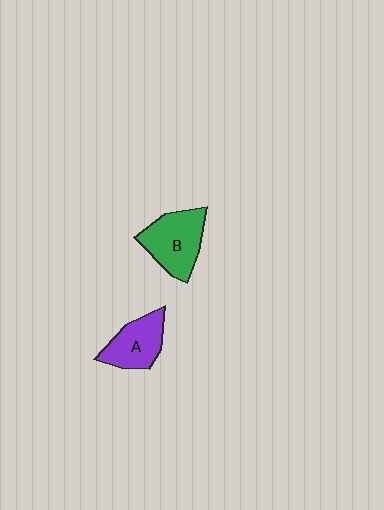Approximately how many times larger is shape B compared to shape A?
Approximately 1.3 times.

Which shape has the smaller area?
Shape A (purple).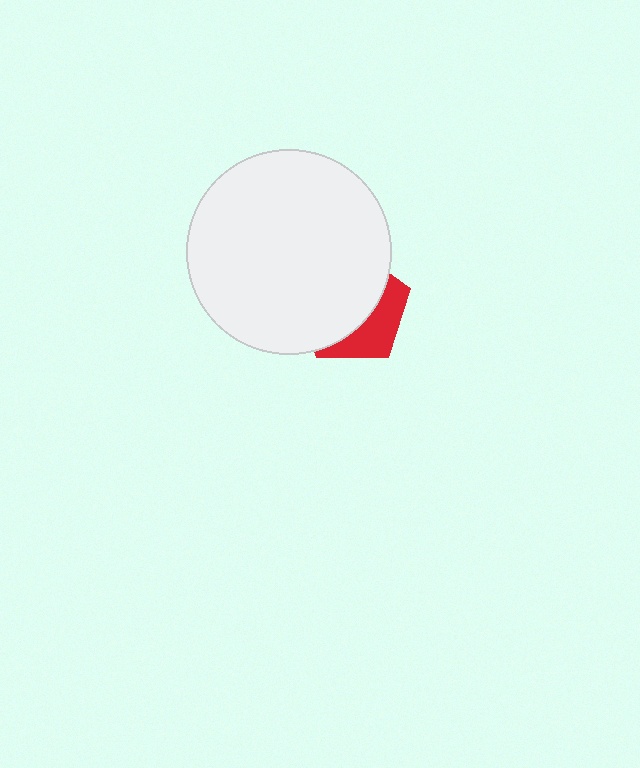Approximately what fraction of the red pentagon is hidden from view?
Roughly 66% of the red pentagon is hidden behind the white circle.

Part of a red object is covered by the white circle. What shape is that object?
It is a pentagon.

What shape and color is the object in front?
The object in front is a white circle.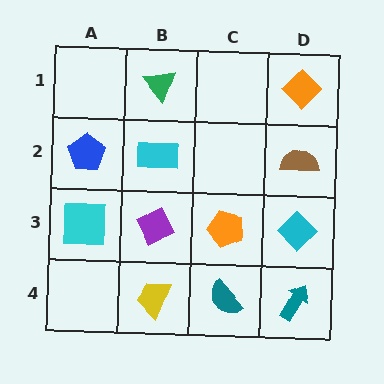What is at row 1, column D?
An orange diamond.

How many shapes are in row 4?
3 shapes.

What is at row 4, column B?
A yellow trapezoid.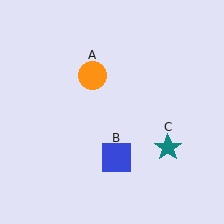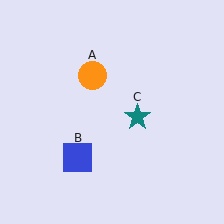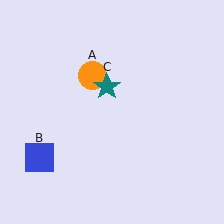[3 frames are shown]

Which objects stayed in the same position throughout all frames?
Orange circle (object A) remained stationary.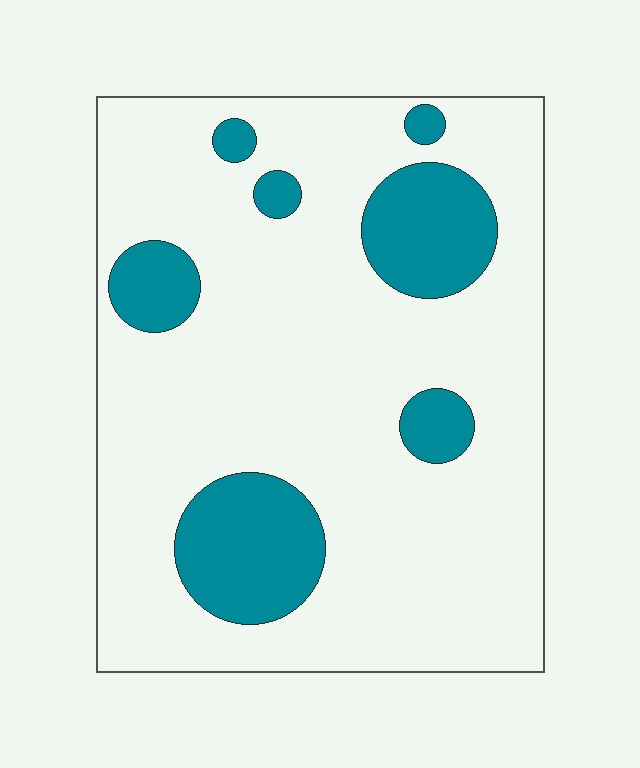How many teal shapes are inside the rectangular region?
7.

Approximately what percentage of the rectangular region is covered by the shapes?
Approximately 20%.